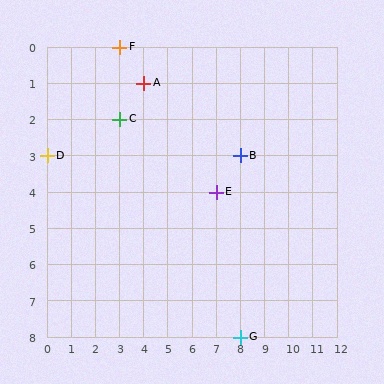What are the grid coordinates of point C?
Point C is at grid coordinates (3, 2).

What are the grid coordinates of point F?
Point F is at grid coordinates (3, 0).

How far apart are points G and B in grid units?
Points G and B are 5 rows apart.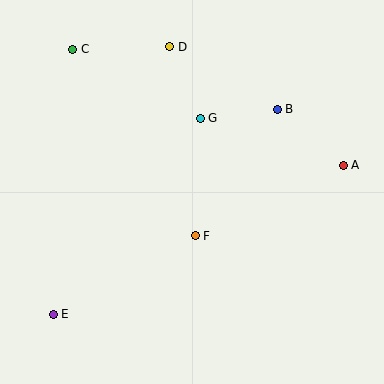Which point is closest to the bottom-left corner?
Point E is closest to the bottom-left corner.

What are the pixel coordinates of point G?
Point G is at (200, 118).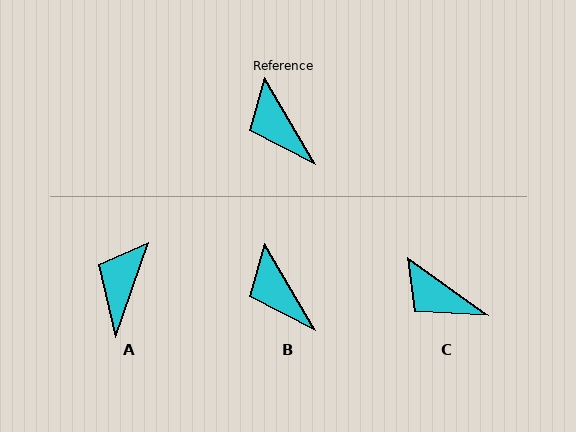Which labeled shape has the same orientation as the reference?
B.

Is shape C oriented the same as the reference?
No, it is off by about 24 degrees.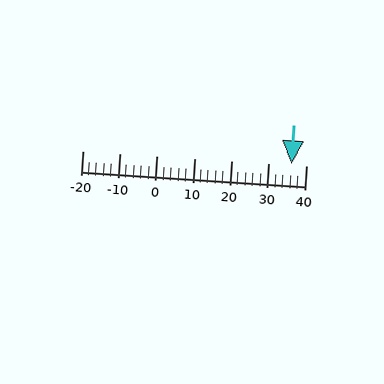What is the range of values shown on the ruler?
The ruler shows values from -20 to 40.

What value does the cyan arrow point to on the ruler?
The cyan arrow points to approximately 36.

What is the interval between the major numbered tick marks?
The major tick marks are spaced 10 units apart.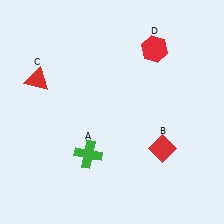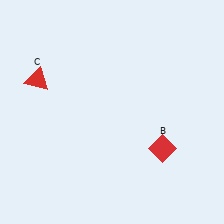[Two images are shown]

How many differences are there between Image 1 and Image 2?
There are 2 differences between the two images.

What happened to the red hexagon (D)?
The red hexagon (D) was removed in Image 2. It was in the top-right area of Image 1.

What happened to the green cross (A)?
The green cross (A) was removed in Image 2. It was in the bottom-left area of Image 1.